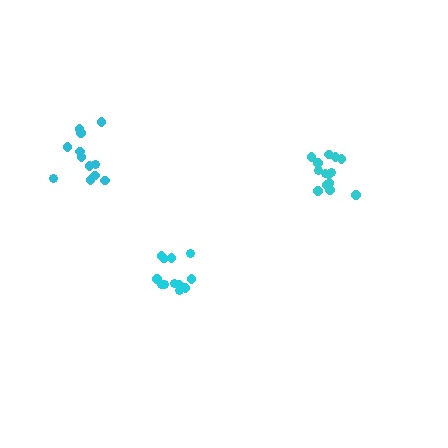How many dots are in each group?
Group 1: 15 dots, Group 2: 12 dots, Group 3: 12 dots (39 total).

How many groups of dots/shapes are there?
There are 3 groups.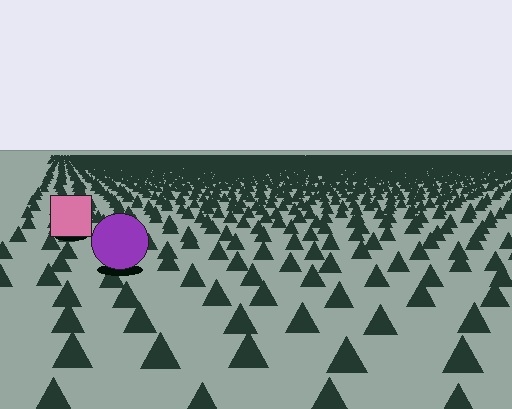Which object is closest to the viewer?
The purple circle is closest. The texture marks near it are larger and more spread out.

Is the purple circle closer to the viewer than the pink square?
Yes. The purple circle is closer — you can tell from the texture gradient: the ground texture is coarser near it.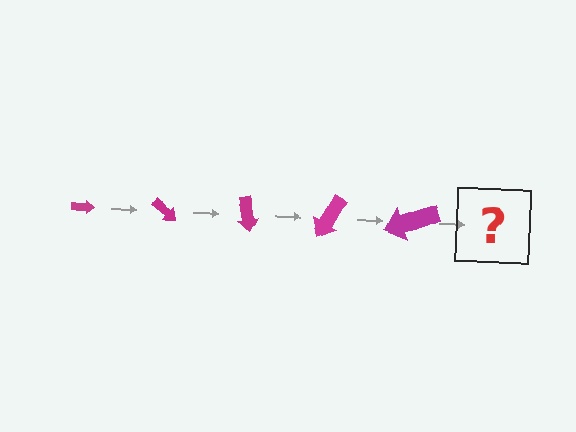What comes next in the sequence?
The next element should be an arrow, larger than the previous one and rotated 200 degrees from the start.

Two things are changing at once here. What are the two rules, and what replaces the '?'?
The two rules are that the arrow grows larger each step and it rotates 40 degrees each step. The '?' should be an arrow, larger than the previous one and rotated 200 degrees from the start.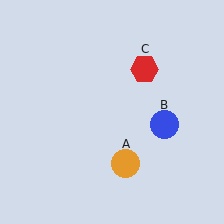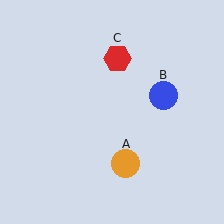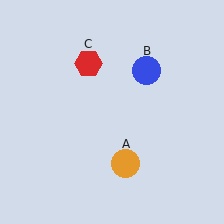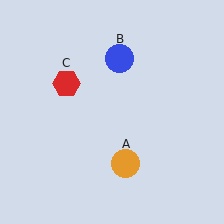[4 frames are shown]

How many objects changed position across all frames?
2 objects changed position: blue circle (object B), red hexagon (object C).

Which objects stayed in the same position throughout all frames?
Orange circle (object A) remained stationary.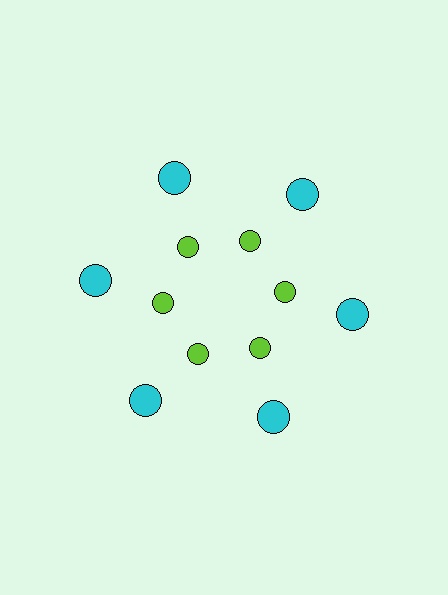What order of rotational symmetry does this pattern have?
This pattern has 6-fold rotational symmetry.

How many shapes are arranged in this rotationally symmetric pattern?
There are 12 shapes, arranged in 6 groups of 2.